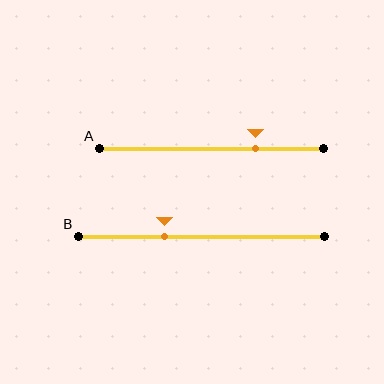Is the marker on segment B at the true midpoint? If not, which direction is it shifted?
No, the marker on segment B is shifted to the left by about 15% of the segment length.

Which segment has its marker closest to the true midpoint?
Segment B has its marker closest to the true midpoint.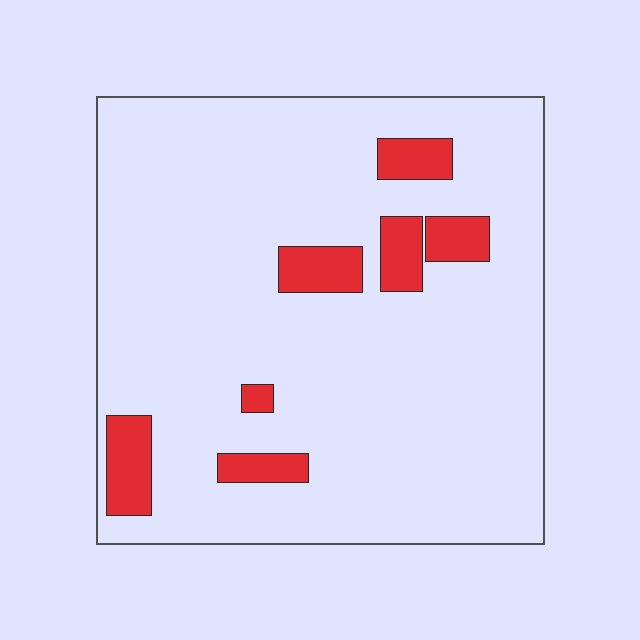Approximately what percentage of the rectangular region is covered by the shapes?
Approximately 10%.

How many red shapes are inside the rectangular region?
7.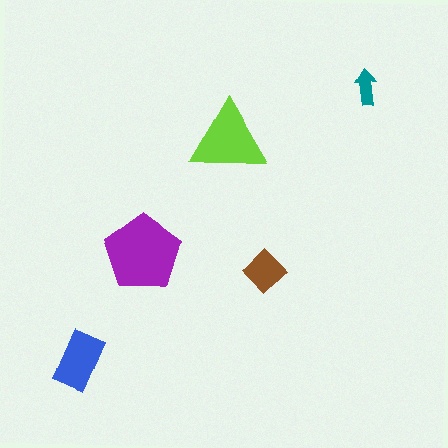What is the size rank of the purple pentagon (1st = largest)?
1st.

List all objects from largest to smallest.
The purple pentagon, the lime triangle, the blue rectangle, the brown diamond, the teal arrow.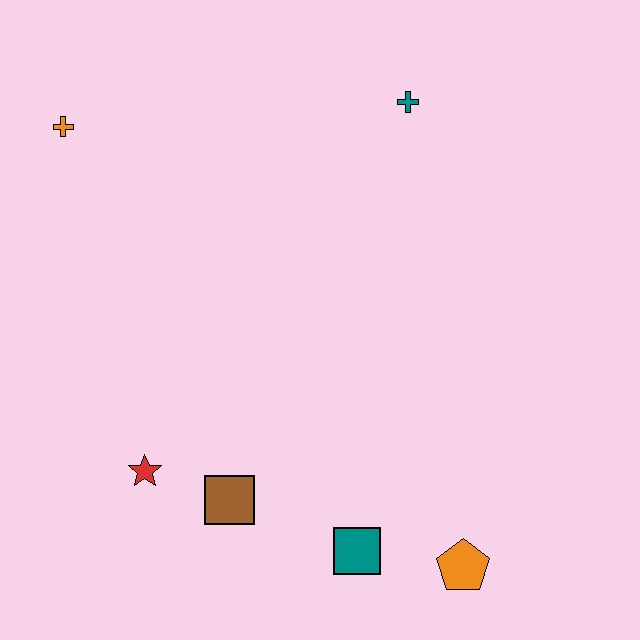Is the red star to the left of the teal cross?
Yes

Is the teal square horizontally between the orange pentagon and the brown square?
Yes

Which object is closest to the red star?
The brown square is closest to the red star.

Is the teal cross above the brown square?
Yes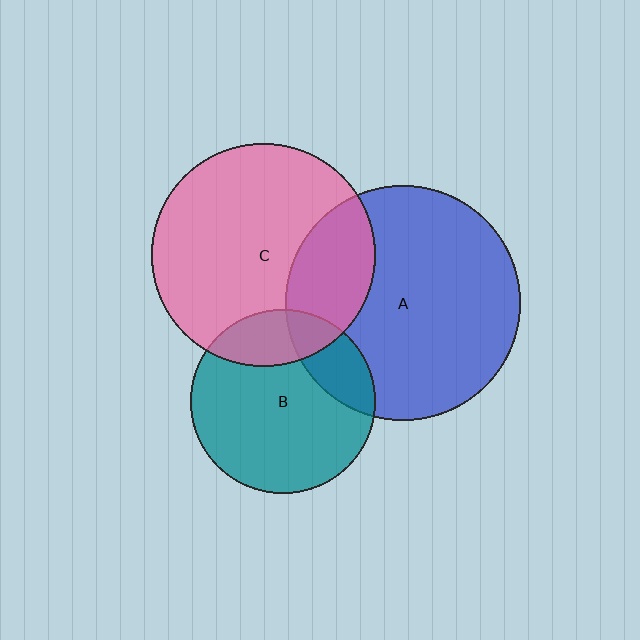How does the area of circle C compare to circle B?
Approximately 1.5 times.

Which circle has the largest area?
Circle A (blue).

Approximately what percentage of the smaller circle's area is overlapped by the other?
Approximately 25%.